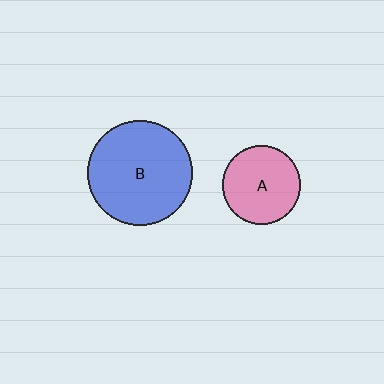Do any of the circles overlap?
No, none of the circles overlap.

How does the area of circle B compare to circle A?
Approximately 1.8 times.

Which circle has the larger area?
Circle B (blue).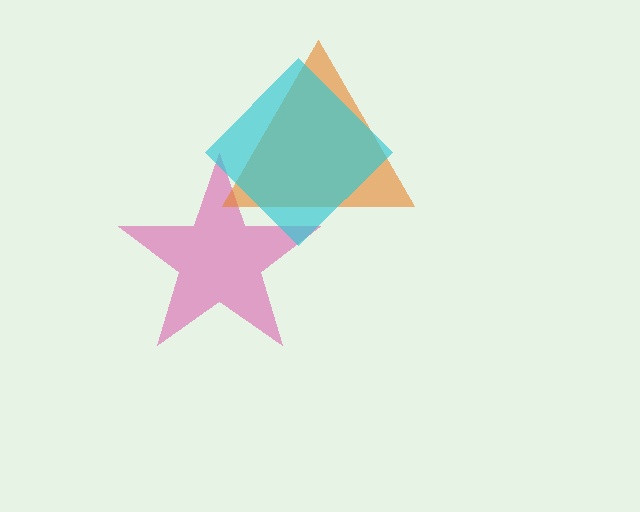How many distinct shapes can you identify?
There are 3 distinct shapes: a pink star, an orange triangle, a cyan diamond.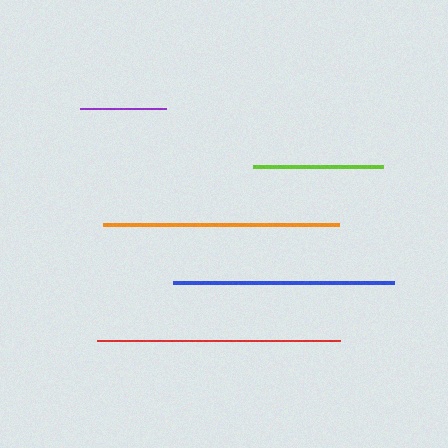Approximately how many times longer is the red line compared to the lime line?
The red line is approximately 1.9 times the length of the lime line.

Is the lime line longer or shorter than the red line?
The red line is longer than the lime line.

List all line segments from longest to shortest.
From longest to shortest: red, orange, blue, lime, purple.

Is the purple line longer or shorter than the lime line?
The lime line is longer than the purple line.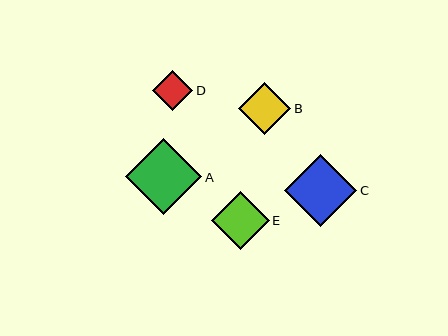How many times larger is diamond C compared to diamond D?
Diamond C is approximately 1.8 times the size of diamond D.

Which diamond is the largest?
Diamond A is the largest with a size of approximately 77 pixels.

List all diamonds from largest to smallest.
From largest to smallest: A, C, E, B, D.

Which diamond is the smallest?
Diamond D is the smallest with a size of approximately 40 pixels.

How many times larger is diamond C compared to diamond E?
Diamond C is approximately 1.2 times the size of diamond E.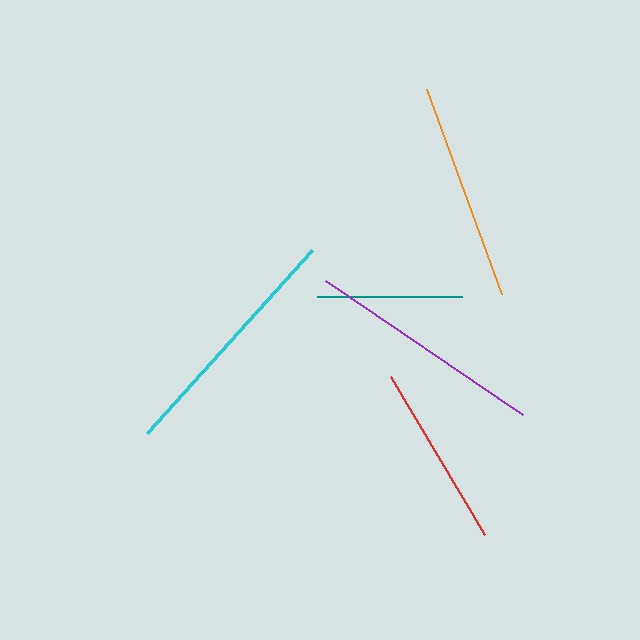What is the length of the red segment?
The red segment is approximately 184 pixels long.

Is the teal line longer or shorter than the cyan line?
The cyan line is longer than the teal line.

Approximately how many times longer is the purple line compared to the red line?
The purple line is approximately 1.3 times the length of the red line.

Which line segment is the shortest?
The teal line is the shortest at approximately 144 pixels.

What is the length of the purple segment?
The purple segment is approximately 239 pixels long.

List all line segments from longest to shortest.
From longest to shortest: cyan, purple, orange, red, teal.